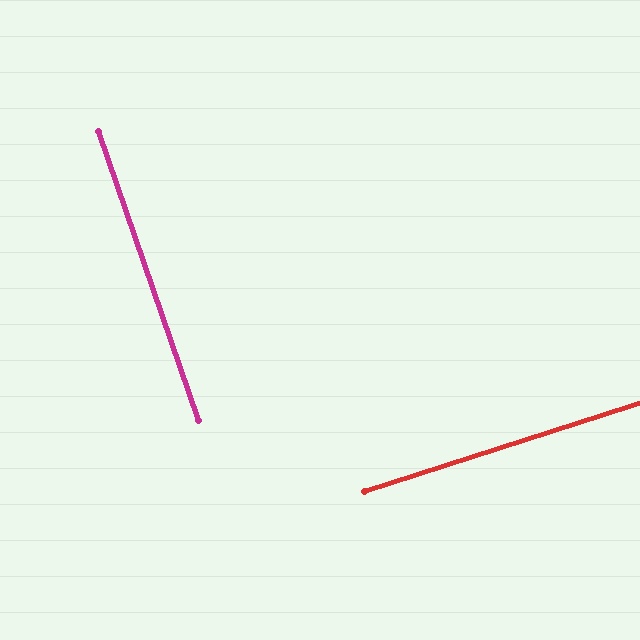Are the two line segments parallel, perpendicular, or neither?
Perpendicular — they meet at approximately 89°.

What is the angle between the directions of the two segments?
Approximately 89 degrees.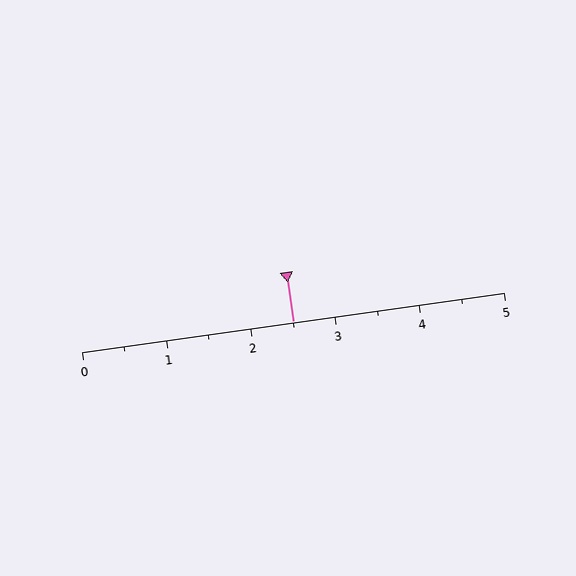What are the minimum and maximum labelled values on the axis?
The axis runs from 0 to 5.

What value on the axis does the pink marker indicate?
The marker indicates approximately 2.5.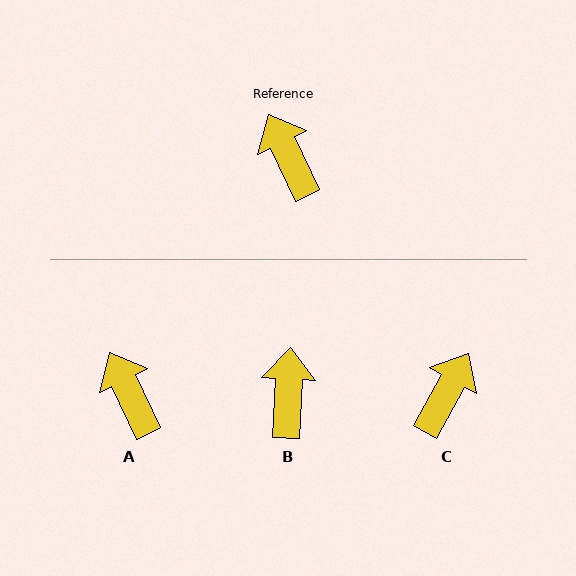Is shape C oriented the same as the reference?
No, it is off by about 54 degrees.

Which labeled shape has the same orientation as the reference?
A.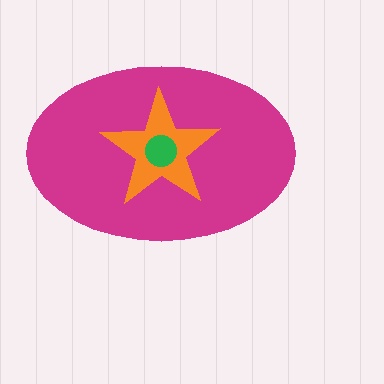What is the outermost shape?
The magenta ellipse.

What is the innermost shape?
The green circle.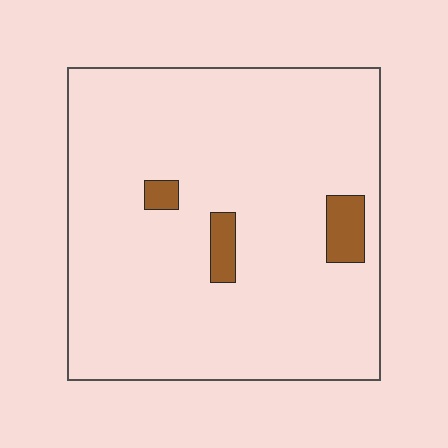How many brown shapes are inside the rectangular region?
3.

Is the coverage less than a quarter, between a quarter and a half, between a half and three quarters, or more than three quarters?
Less than a quarter.